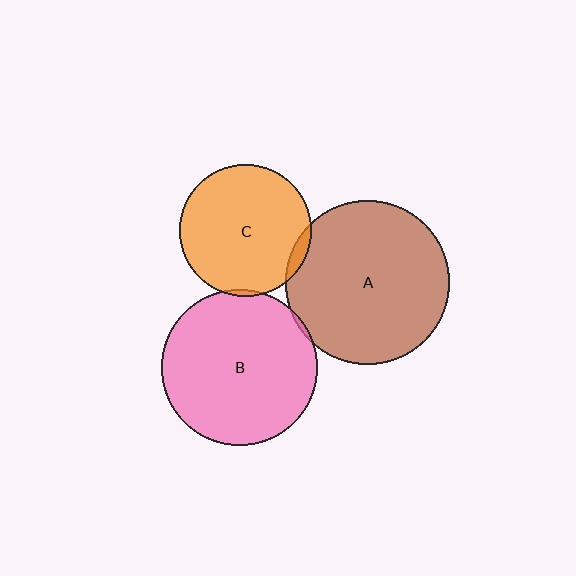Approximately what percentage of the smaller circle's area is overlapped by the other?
Approximately 5%.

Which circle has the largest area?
Circle A (brown).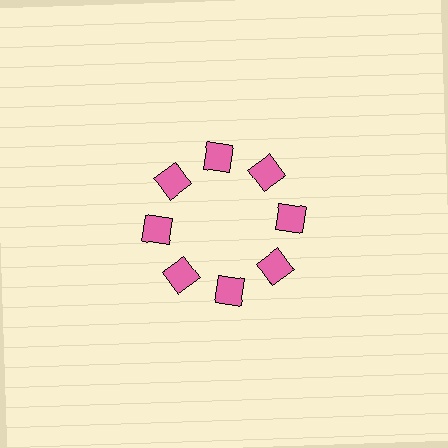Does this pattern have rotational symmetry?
Yes, this pattern has 8-fold rotational symmetry. It looks the same after rotating 45 degrees around the center.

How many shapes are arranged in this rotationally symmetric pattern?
There are 8 shapes, arranged in 8 groups of 1.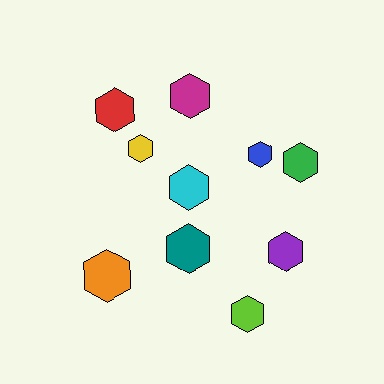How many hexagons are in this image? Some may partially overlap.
There are 10 hexagons.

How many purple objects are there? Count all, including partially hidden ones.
There is 1 purple object.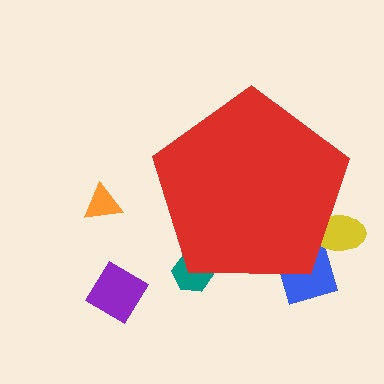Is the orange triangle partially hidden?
No, the orange triangle is fully visible.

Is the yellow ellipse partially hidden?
Yes, the yellow ellipse is partially hidden behind the red pentagon.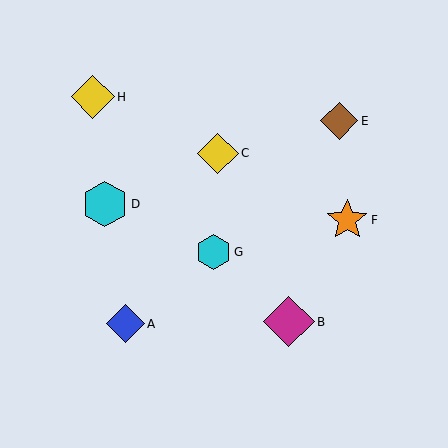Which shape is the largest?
The magenta diamond (labeled B) is the largest.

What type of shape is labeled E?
Shape E is a brown diamond.